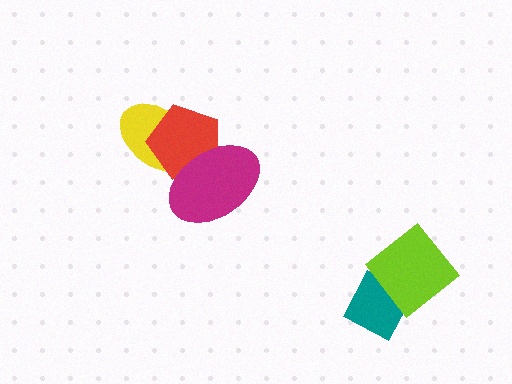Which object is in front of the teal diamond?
The lime diamond is in front of the teal diamond.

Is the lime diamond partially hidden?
No, no other shape covers it.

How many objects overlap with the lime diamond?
1 object overlaps with the lime diamond.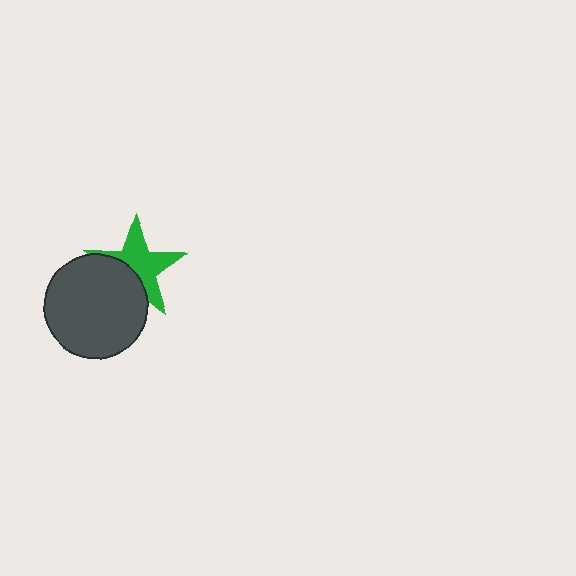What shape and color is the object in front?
The object in front is a dark gray circle.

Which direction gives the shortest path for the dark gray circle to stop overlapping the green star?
Moving toward the lower-left gives the shortest separation.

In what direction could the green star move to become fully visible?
The green star could move toward the upper-right. That would shift it out from behind the dark gray circle entirely.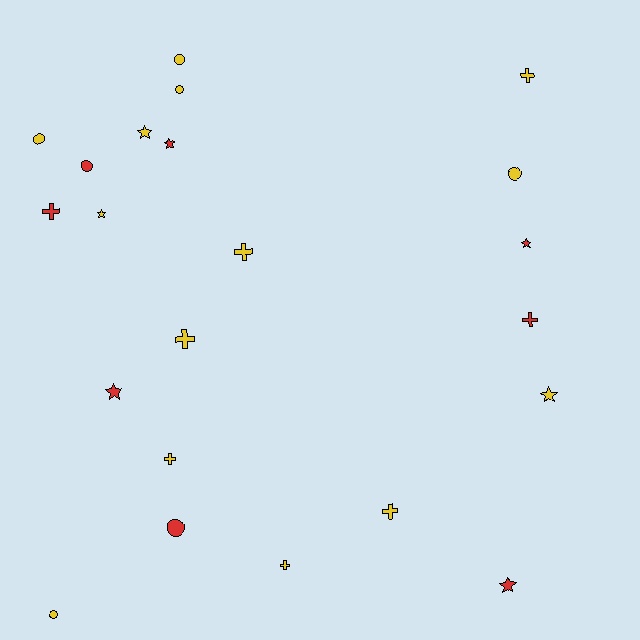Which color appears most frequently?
Yellow, with 14 objects.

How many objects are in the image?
There are 22 objects.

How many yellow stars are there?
There are 3 yellow stars.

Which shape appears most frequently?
Cross, with 8 objects.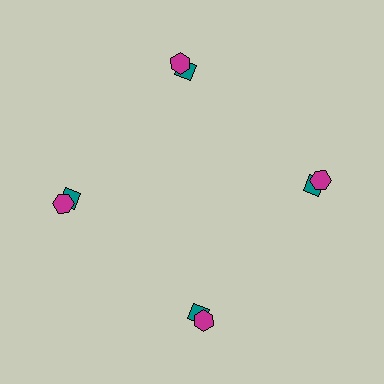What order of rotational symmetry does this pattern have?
This pattern has 4-fold rotational symmetry.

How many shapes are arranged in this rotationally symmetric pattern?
There are 8 shapes, arranged in 4 groups of 2.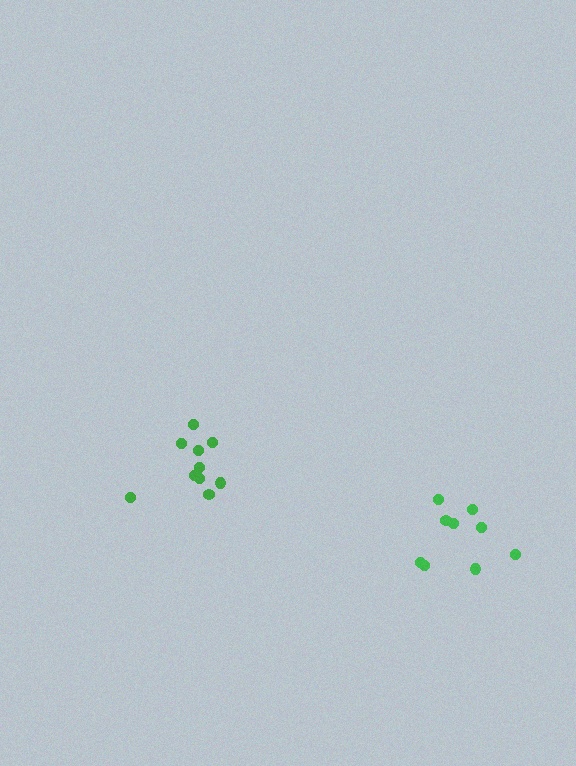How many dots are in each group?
Group 1: 9 dots, Group 2: 10 dots (19 total).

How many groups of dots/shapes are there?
There are 2 groups.